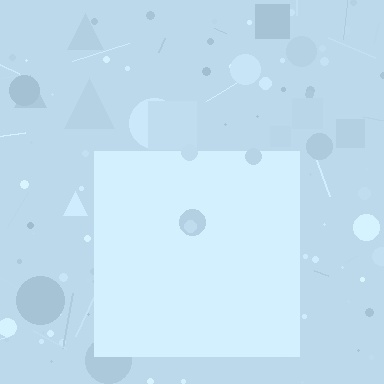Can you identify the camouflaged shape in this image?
The camouflaged shape is a square.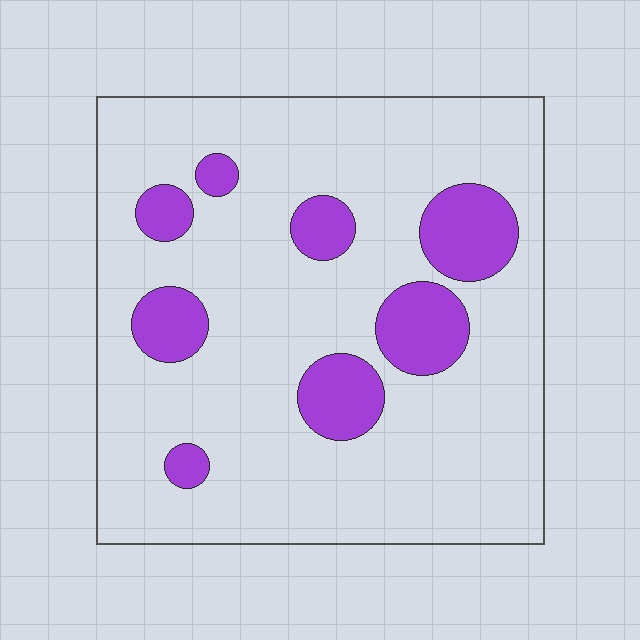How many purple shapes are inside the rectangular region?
8.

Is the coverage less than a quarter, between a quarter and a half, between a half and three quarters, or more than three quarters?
Less than a quarter.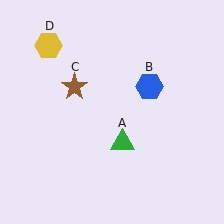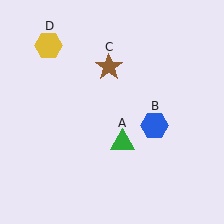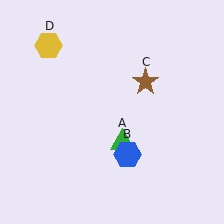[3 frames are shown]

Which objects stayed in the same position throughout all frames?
Green triangle (object A) and yellow hexagon (object D) remained stationary.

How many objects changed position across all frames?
2 objects changed position: blue hexagon (object B), brown star (object C).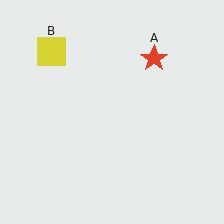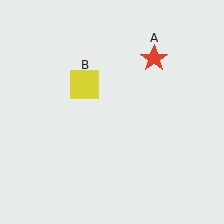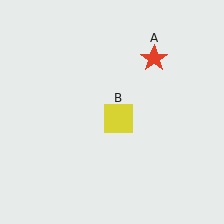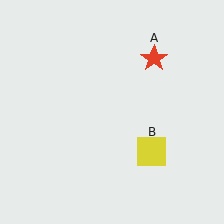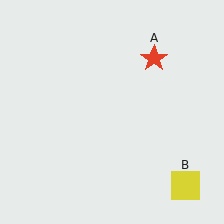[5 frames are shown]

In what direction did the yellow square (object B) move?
The yellow square (object B) moved down and to the right.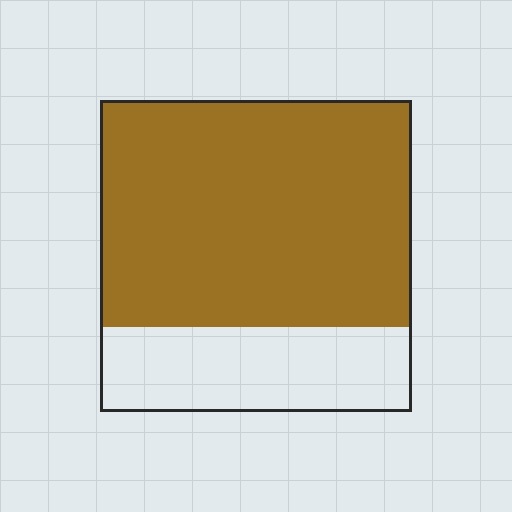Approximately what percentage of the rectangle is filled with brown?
Approximately 75%.